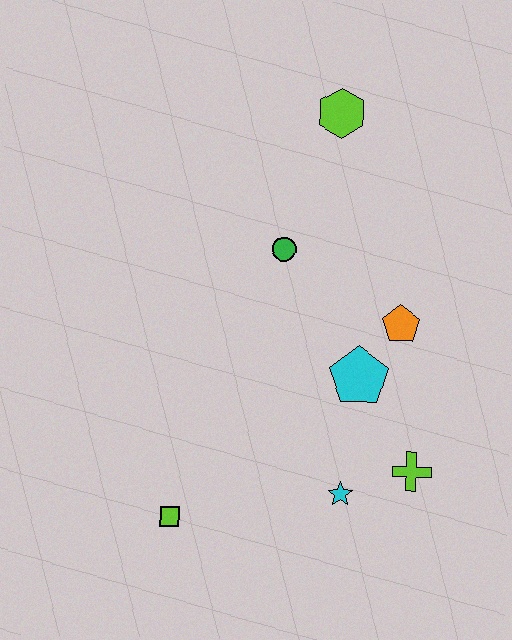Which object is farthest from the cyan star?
The lime hexagon is farthest from the cyan star.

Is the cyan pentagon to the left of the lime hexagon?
No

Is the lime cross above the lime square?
Yes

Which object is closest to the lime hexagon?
The green circle is closest to the lime hexagon.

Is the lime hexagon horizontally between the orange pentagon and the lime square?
Yes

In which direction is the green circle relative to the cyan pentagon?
The green circle is above the cyan pentagon.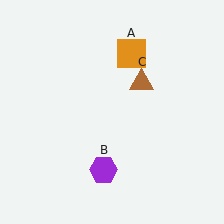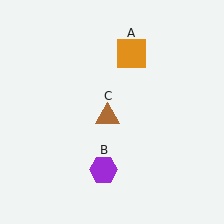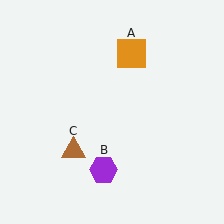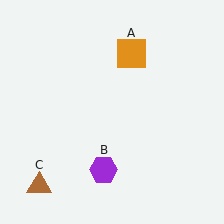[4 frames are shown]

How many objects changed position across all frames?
1 object changed position: brown triangle (object C).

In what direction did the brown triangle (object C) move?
The brown triangle (object C) moved down and to the left.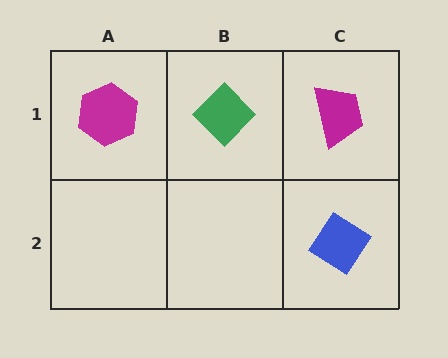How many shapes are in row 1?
3 shapes.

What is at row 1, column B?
A green diamond.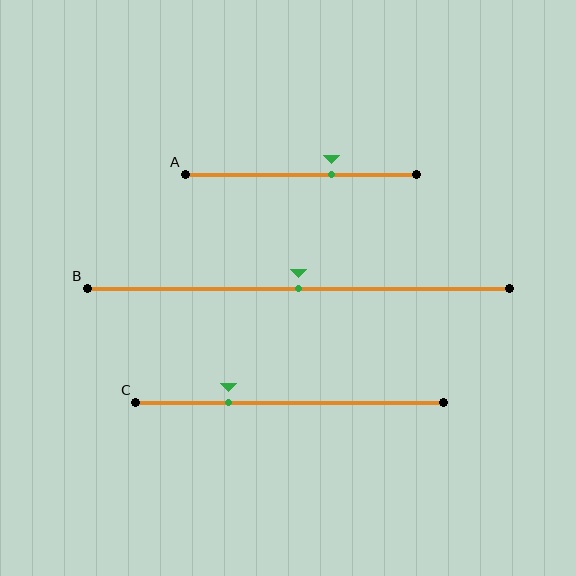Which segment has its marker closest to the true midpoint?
Segment B has its marker closest to the true midpoint.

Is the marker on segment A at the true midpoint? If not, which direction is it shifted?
No, the marker on segment A is shifted to the right by about 13% of the segment length.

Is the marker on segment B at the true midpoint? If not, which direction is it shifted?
Yes, the marker on segment B is at the true midpoint.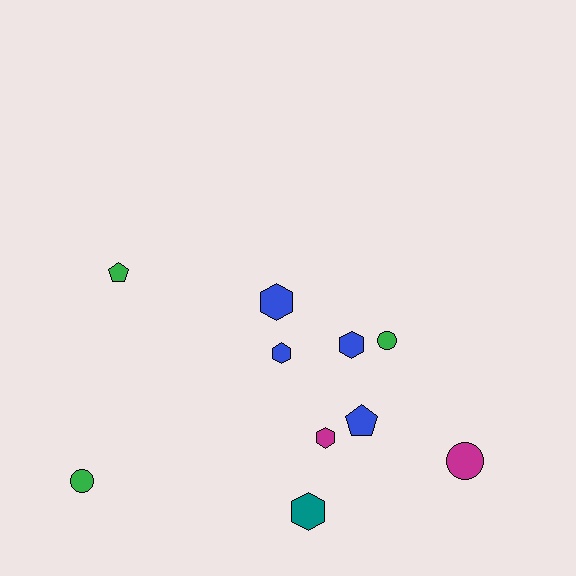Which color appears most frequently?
Blue, with 4 objects.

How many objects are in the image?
There are 10 objects.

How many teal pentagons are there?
There are no teal pentagons.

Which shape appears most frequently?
Hexagon, with 5 objects.